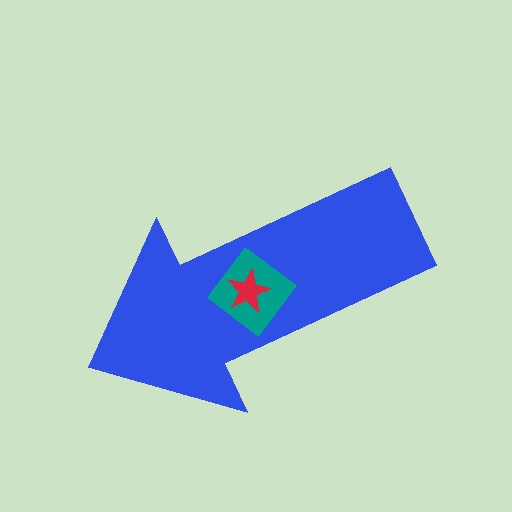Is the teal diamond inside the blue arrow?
Yes.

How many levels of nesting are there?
3.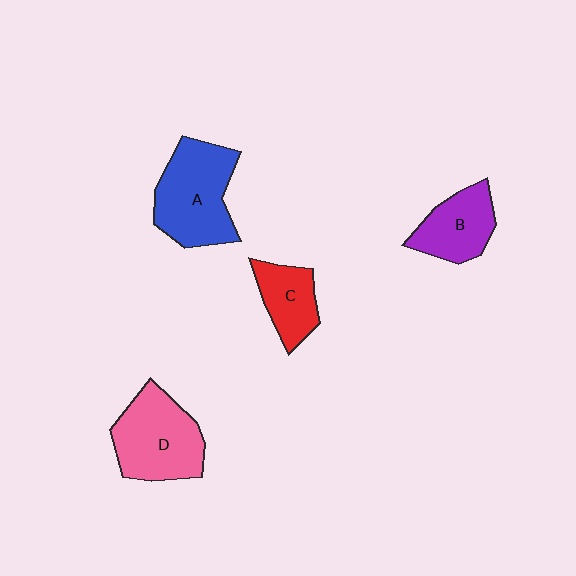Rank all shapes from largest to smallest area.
From largest to smallest: A (blue), D (pink), B (purple), C (red).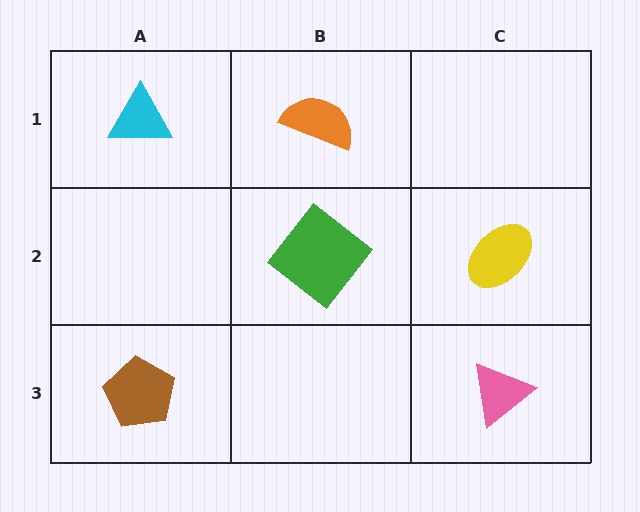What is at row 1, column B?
An orange semicircle.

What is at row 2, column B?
A green diamond.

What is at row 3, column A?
A brown pentagon.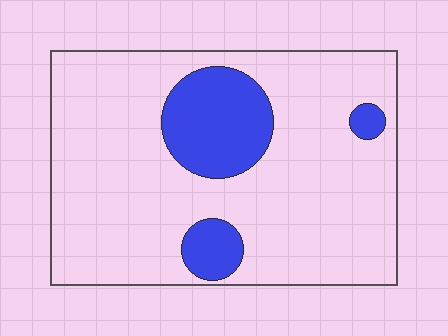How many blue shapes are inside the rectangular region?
3.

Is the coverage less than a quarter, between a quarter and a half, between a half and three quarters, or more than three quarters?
Less than a quarter.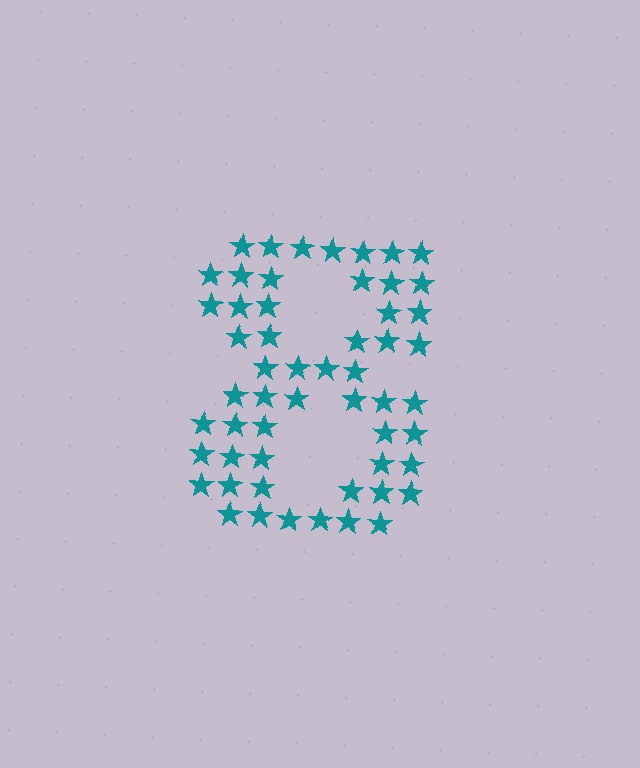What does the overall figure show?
The overall figure shows the digit 8.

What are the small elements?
The small elements are stars.